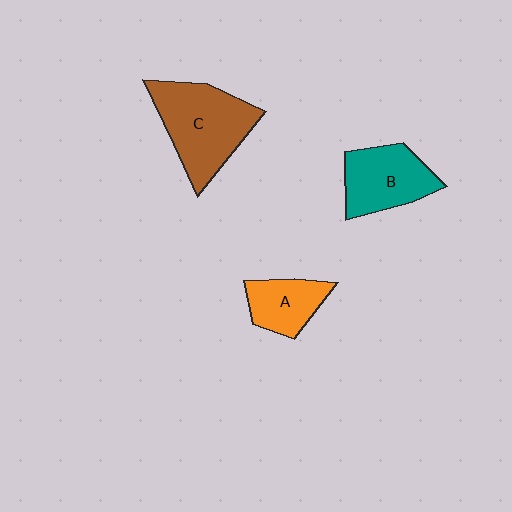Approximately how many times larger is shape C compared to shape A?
Approximately 1.9 times.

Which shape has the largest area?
Shape C (brown).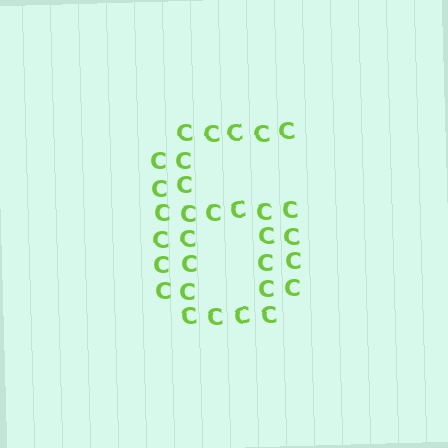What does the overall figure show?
The overall figure shows the digit 6.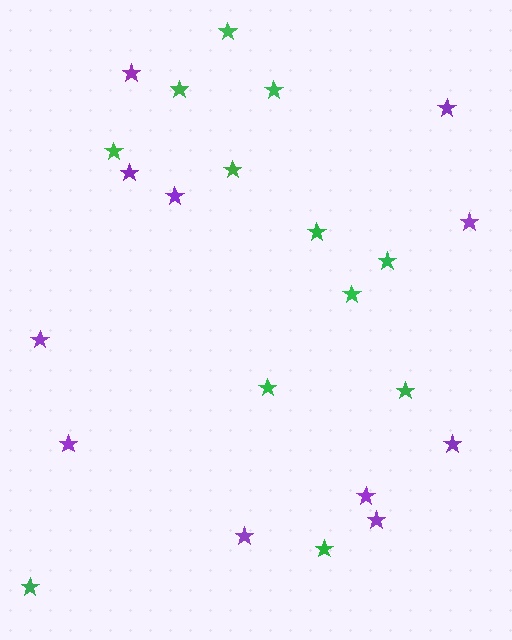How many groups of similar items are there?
There are 2 groups: one group of purple stars (11) and one group of green stars (12).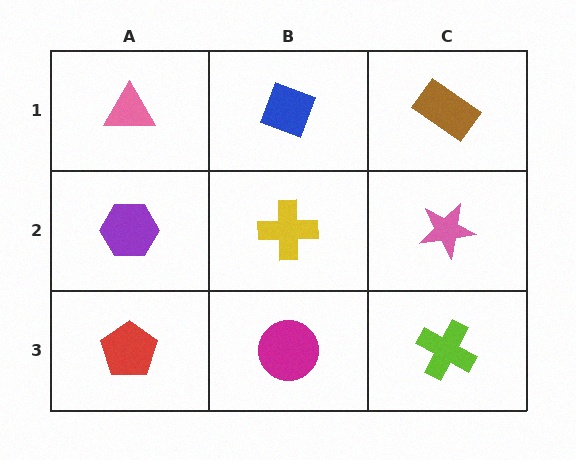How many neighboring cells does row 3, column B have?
3.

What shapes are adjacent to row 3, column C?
A pink star (row 2, column C), a magenta circle (row 3, column B).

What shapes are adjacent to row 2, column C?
A brown rectangle (row 1, column C), a lime cross (row 3, column C), a yellow cross (row 2, column B).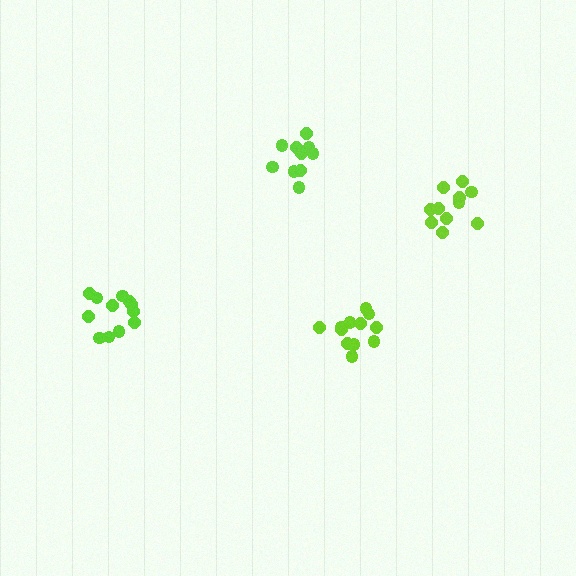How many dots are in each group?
Group 1: 10 dots, Group 2: 13 dots, Group 3: 12 dots, Group 4: 11 dots (46 total).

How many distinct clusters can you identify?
There are 4 distinct clusters.